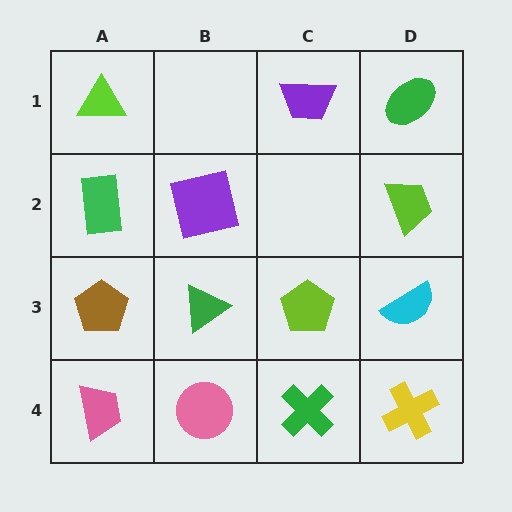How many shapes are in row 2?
3 shapes.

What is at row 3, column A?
A brown pentagon.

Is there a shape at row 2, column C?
No, that cell is empty.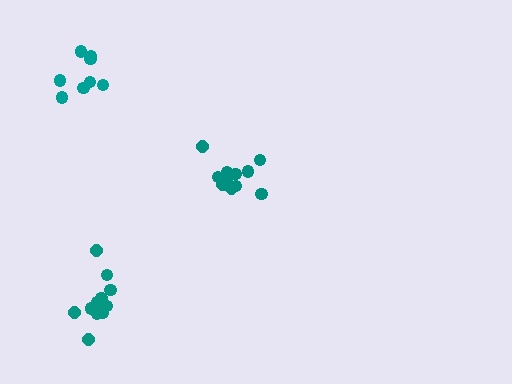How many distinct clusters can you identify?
There are 3 distinct clusters.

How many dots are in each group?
Group 1: 11 dots, Group 2: 12 dots, Group 3: 8 dots (31 total).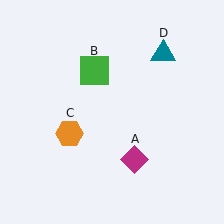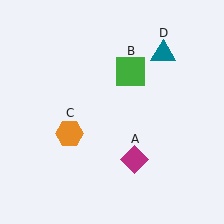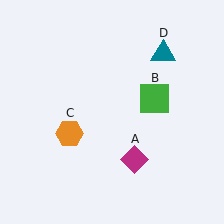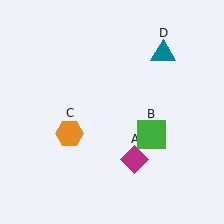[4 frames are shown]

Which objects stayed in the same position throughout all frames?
Magenta diamond (object A) and orange hexagon (object C) and teal triangle (object D) remained stationary.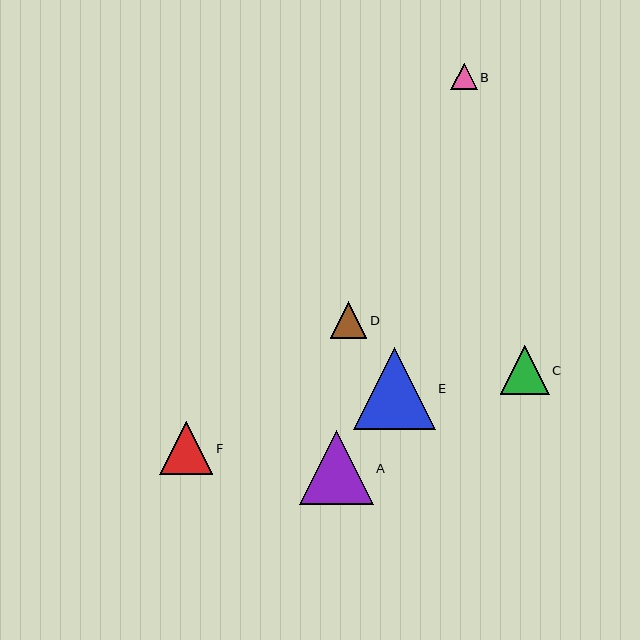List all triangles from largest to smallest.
From largest to smallest: E, A, F, C, D, B.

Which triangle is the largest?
Triangle E is the largest with a size of approximately 82 pixels.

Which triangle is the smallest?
Triangle B is the smallest with a size of approximately 26 pixels.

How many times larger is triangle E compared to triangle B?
Triangle E is approximately 3.1 times the size of triangle B.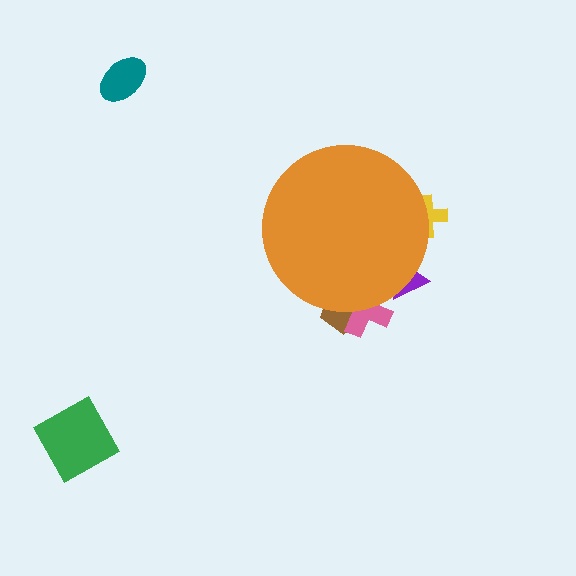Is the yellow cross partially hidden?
Yes, the yellow cross is partially hidden behind the orange circle.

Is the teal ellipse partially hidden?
No, the teal ellipse is fully visible.